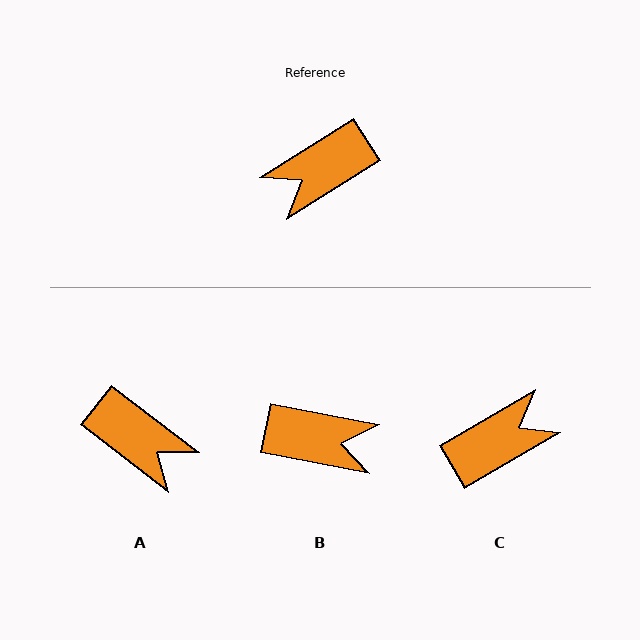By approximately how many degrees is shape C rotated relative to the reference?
Approximately 178 degrees counter-clockwise.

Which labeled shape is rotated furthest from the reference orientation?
C, about 178 degrees away.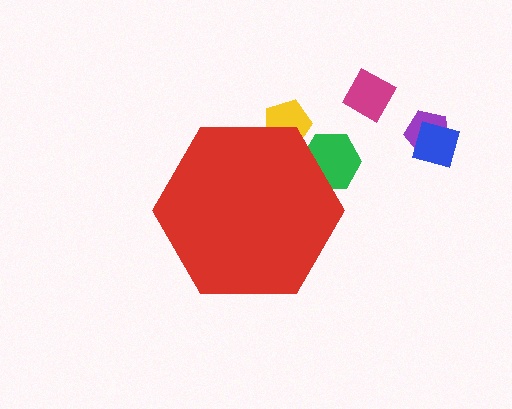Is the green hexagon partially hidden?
Yes, the green hexagon is partially hidden behind the red hexagon.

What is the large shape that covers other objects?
A red hexagon.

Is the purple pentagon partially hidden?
No, the purple pentagon is fully visible.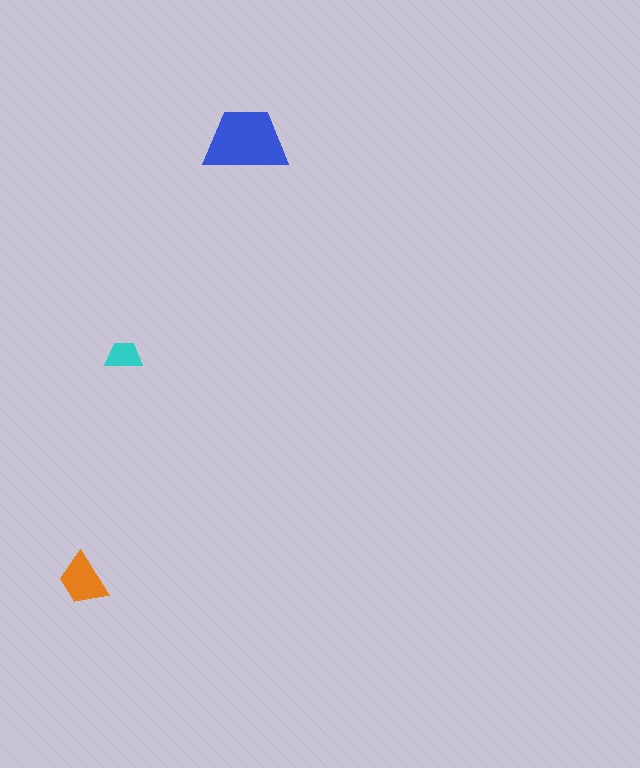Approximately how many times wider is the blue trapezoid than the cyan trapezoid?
About 2.5 times wider.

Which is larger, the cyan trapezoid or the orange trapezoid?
The orange one.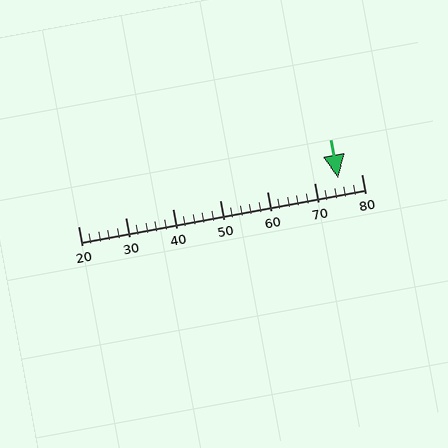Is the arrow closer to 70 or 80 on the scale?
The arrow is closer to 80.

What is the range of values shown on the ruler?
The ruler shows values from 20 to 80.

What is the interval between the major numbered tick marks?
The major tick marks are spaced 10 units apart.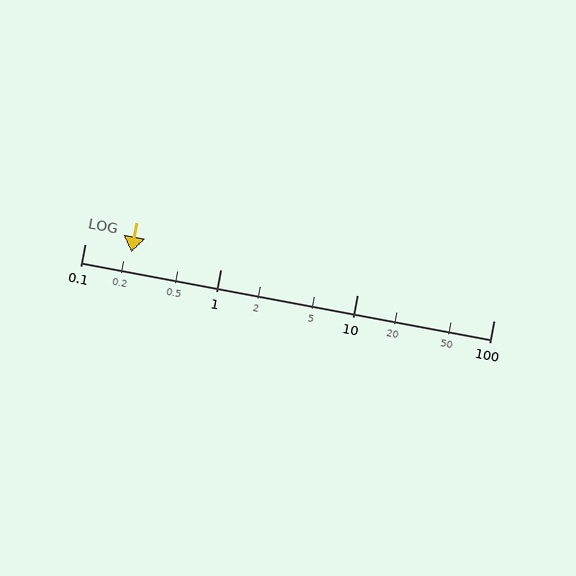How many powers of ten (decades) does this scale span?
The scale spans 3 decades, from 0.1 to 100.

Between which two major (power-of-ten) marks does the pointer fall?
The pointer is between 0.1 and 1.